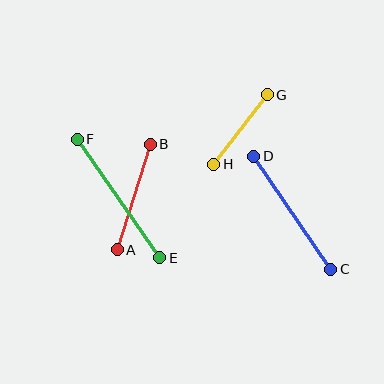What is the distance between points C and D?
The distance is approximately 137 pixels.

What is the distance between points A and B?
The distance is approximately 111 pixels.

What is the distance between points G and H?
The distance is approximately 87 pixels.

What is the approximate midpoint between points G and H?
The midpoint is at approximately (241, 130) pixels.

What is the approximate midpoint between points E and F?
The midpoint is at approximately (119, 199) pixels.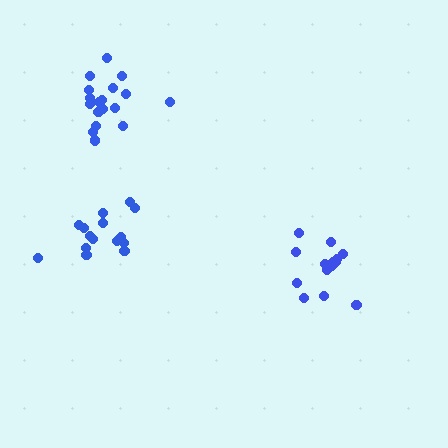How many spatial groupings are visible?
There are 3 spatial groupings.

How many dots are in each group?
Group 1: 15 dots, Group 2: 14 dots, Group 3: 19 dots (48 total).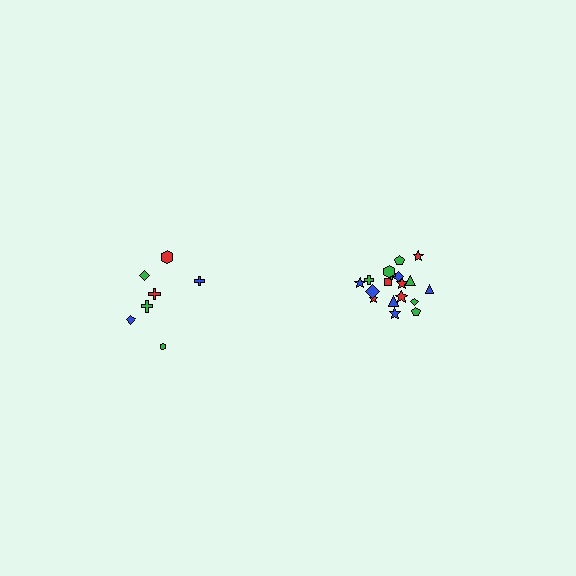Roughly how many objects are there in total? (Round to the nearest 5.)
Roughly 25 objects in total.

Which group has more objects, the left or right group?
The right group.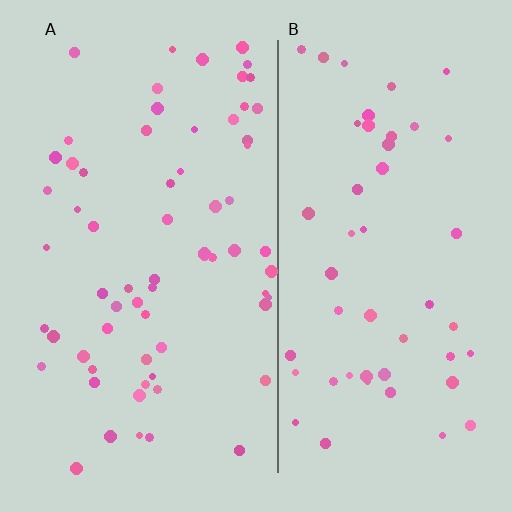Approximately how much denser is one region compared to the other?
Approximately 1.3× — region A over region B.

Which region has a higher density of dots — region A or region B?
A (the left).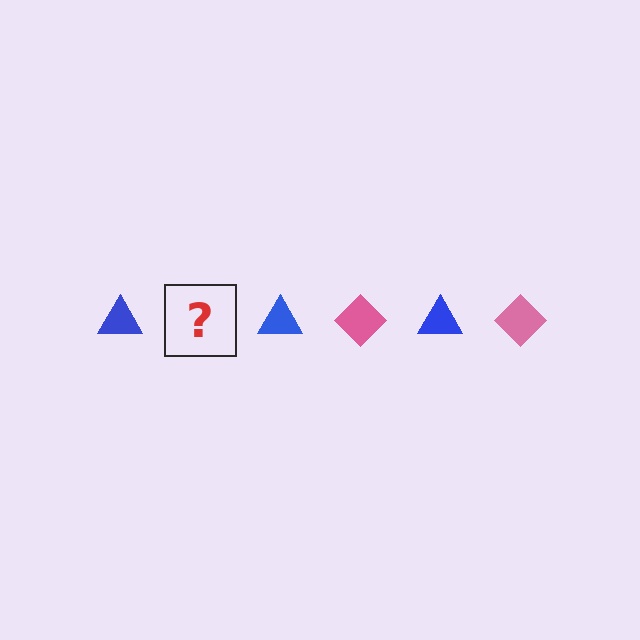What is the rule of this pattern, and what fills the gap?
The rule is that the pattern alternates between blue triangle and pink diamond. The gap should be filled with a pink diamond.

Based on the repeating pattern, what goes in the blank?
The blank should be a pink diamond.